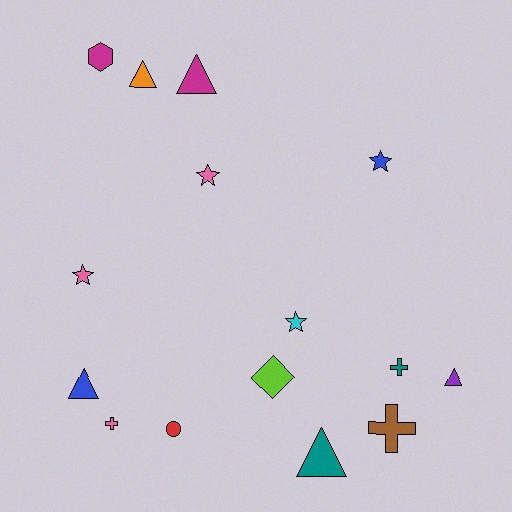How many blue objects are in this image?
There are 2 blue objects.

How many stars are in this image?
There are 4 stars.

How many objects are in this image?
There are 15 objects.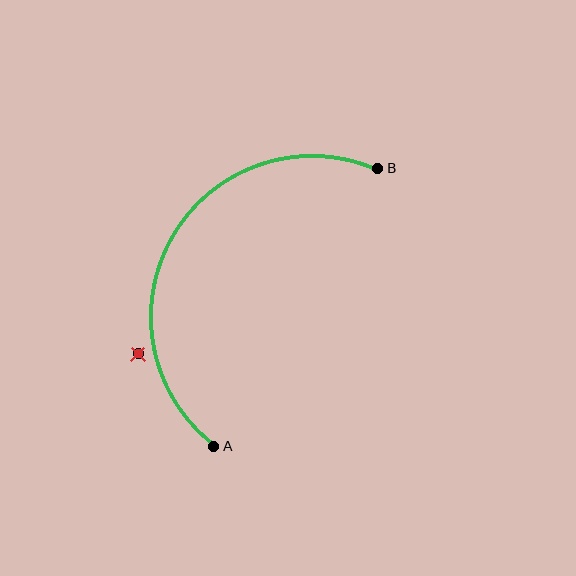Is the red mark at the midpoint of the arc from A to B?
No — the red mark does not lie on the arc at all. It sits slightly outside the curve.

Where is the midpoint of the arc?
The arc midpoint is the point on the curve farthest from the straight line joining A and B. It sits to the left of that line.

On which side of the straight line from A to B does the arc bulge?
The arc bulges to the left of the straight line connecting A and B.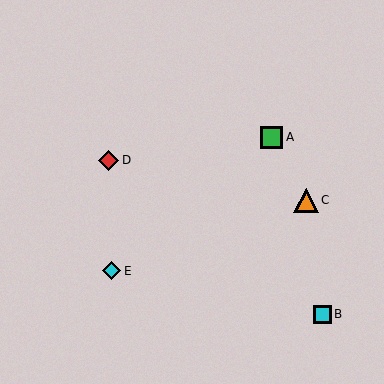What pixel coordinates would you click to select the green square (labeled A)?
Click at (272, 137) to select the green square A.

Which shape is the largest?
The orange triangle (labeled C) is the largest.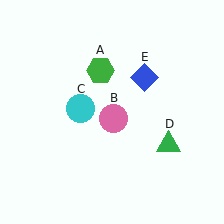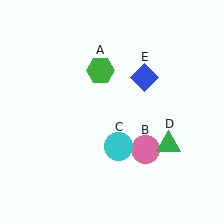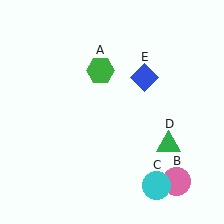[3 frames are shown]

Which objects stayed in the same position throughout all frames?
Green hexagon (object A) and green triangle (object D) and blue diamond (object E) remained stationary.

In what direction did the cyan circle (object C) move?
The cyan circle (object C) moved down and to the right.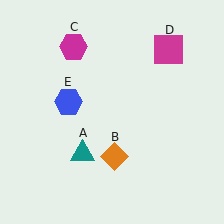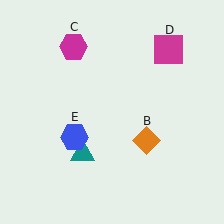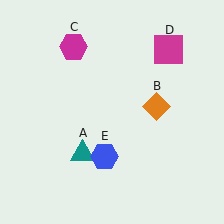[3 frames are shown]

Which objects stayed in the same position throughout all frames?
Teal triangle (object A) and magenta hexagon (object C) and magenta square (object D) remained stationary.